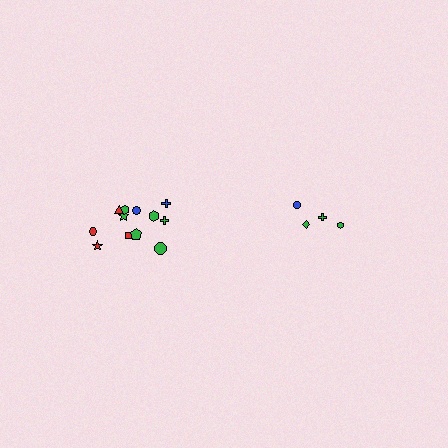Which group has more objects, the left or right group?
The left group.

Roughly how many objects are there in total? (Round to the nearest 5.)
Roughly 15 objects in total.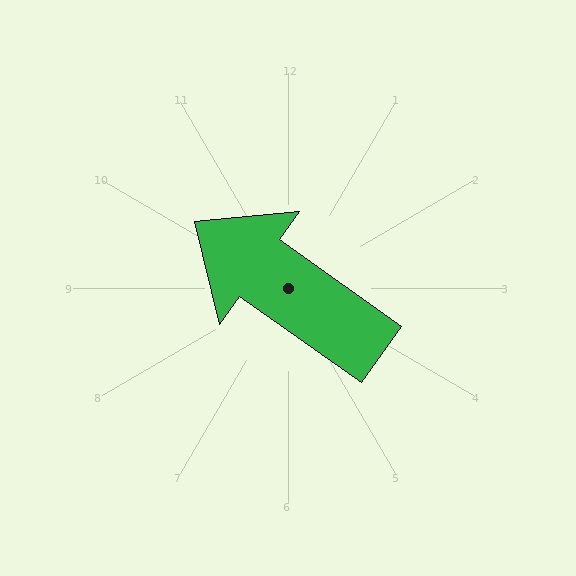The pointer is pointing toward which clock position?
Roughly 10 o'clock.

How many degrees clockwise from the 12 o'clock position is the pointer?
Approximately 305 degrees.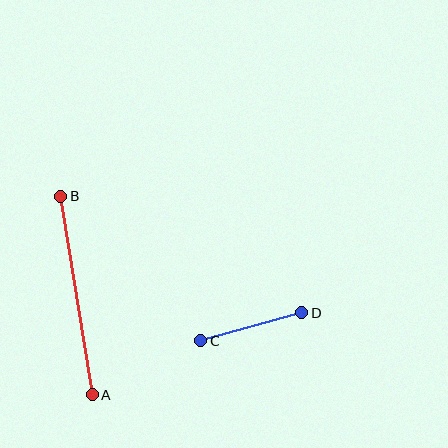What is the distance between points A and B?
The distance is approximately 201 pixels.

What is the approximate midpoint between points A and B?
The midpoint is at approximately (76, 295) pixels.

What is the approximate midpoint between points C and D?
The midpoint is at approximately (251, 327) pixels.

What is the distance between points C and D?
The distance is approximately 105 pixels.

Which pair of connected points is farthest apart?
Points A and B are farthest apart.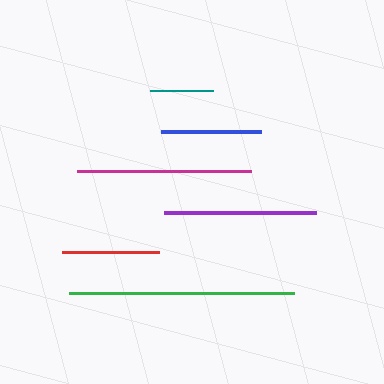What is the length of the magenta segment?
The magenta segment is approximately 175 pixels long.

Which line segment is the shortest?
The teal line is the shortest at approximately 62 pixels.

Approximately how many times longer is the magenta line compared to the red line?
The magenta line is approximately 1.8 times the length of the red line.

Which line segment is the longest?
The green line is the longest at approximately 226 pixels.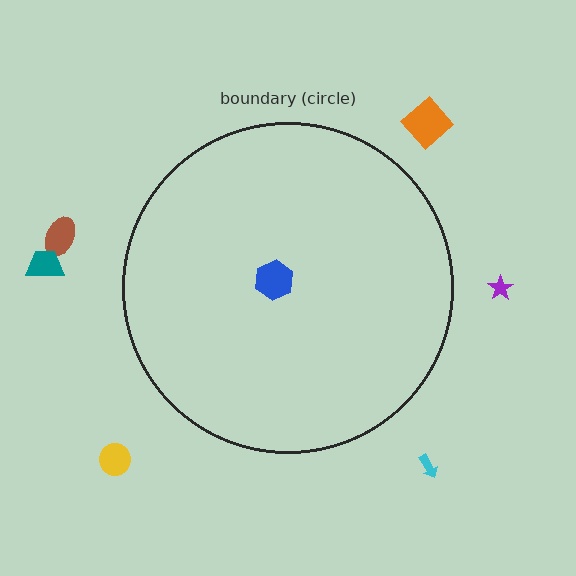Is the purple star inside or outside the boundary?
Outside.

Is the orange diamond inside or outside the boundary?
Outside.